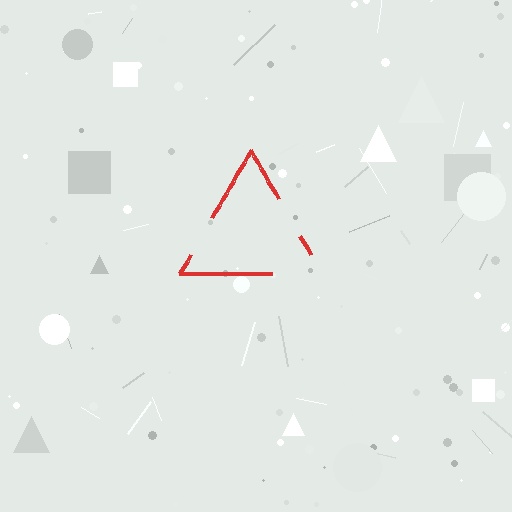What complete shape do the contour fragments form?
The contour fragments form a triangle.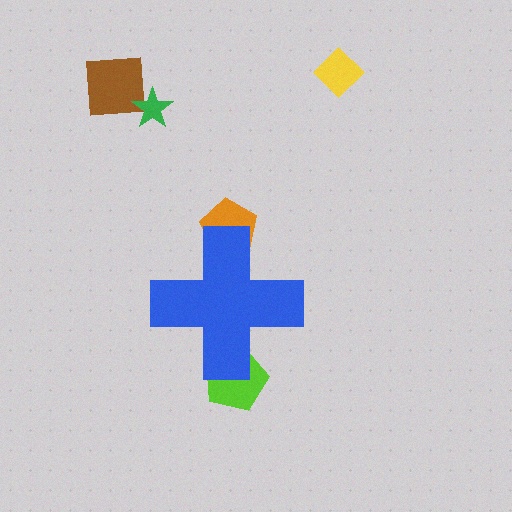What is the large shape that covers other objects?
A blue cross.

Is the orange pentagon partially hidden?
Yes, the orange pentagon is partially hidden behind the blue cross.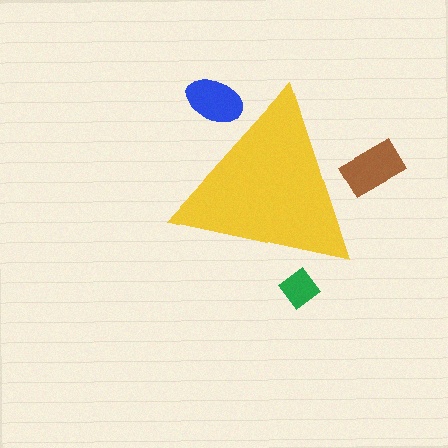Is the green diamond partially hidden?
Yes, the green diamond is partially hidden behind the yellow triangle.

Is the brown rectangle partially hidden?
Yes, the brown rectangle is partially hidden behind the yellow triangle.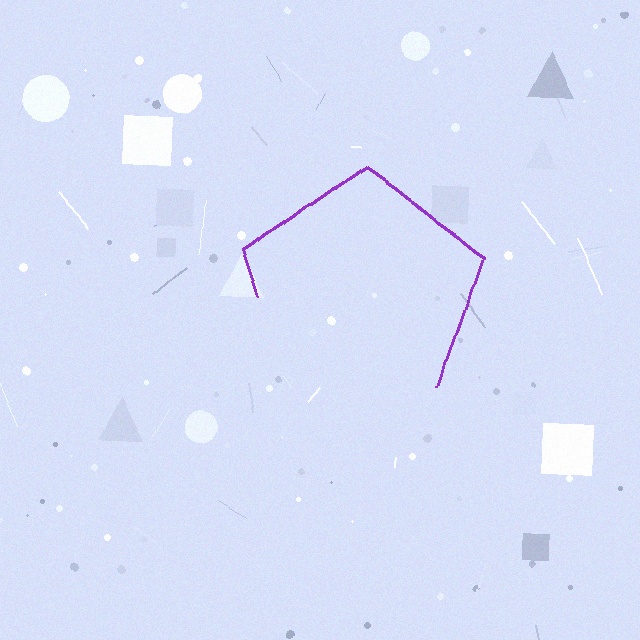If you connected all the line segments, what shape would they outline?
They would outline a pentagon.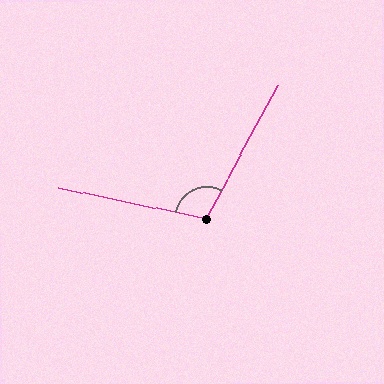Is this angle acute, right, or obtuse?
It is obtuse.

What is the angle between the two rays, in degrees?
Approximately 106 degrees.